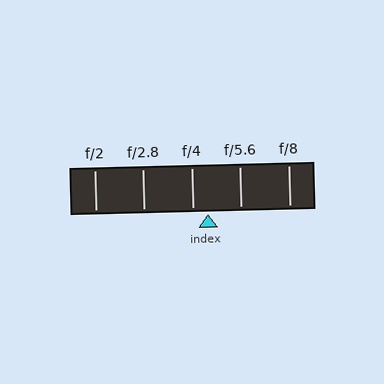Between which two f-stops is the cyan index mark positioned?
The index mark is between f/4 and f/5.6.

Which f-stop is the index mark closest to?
The index mark is closest to f/4.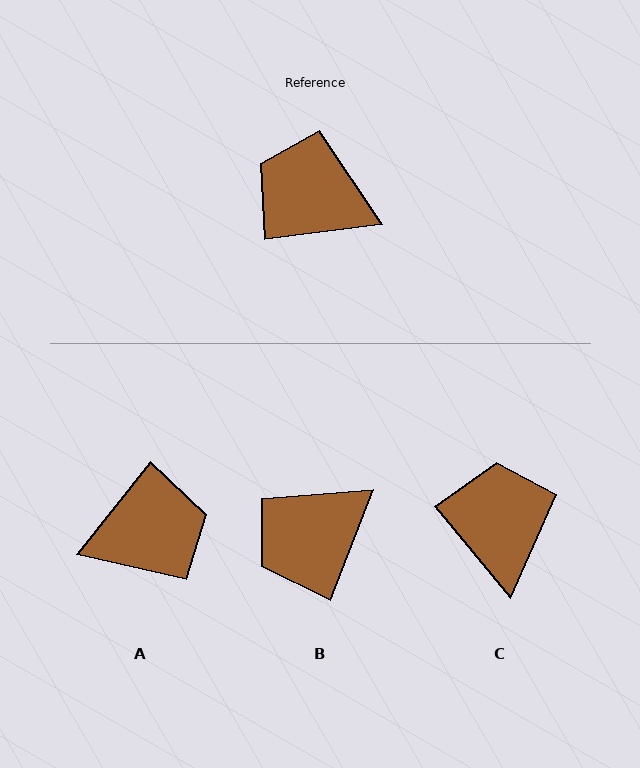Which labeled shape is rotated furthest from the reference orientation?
A, about 136 degrees away.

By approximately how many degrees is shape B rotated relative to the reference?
Approximately 61 degrees counter-clockwise.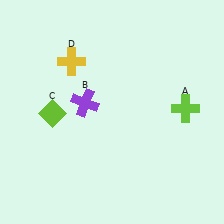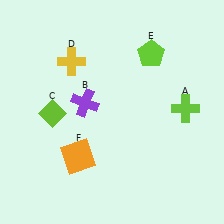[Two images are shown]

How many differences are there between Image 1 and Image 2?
There are 2 differences between the two images.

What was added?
A lime pentagon (E), an orange square (F) were added in Image 2.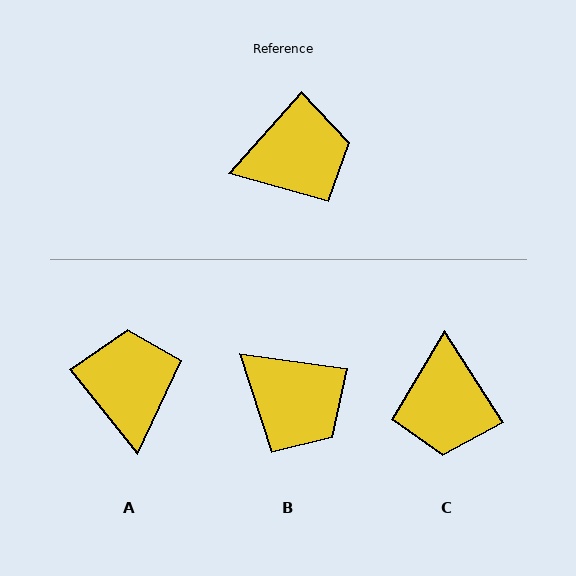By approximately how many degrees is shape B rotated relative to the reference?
Approximately 56 degrees clockwise.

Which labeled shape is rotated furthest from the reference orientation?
C, about 105 degrees away.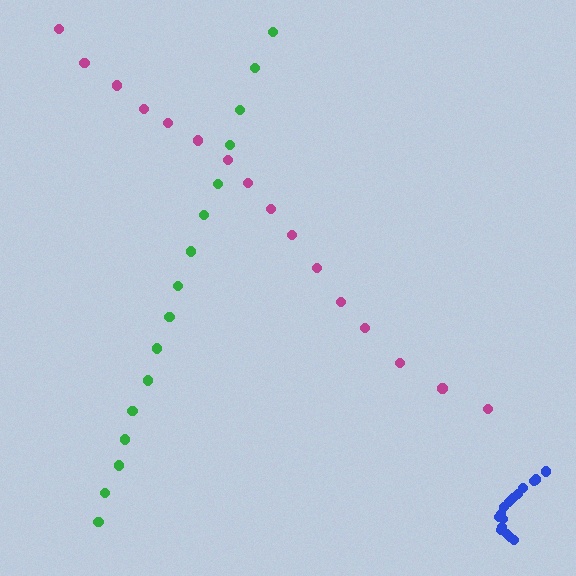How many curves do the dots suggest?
There are 3 distinct paths.